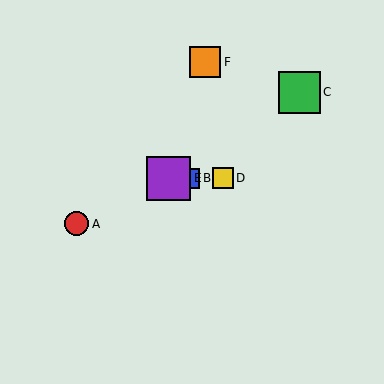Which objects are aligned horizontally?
Objects B, D, E are aligned horizontally.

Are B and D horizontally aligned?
Yes, both are at y≈178.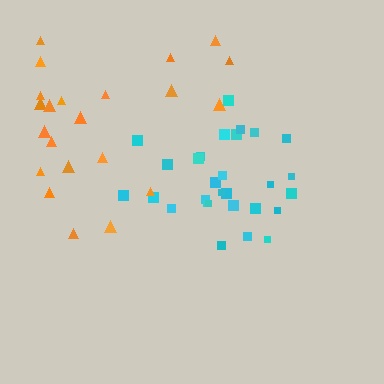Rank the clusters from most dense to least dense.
cyan, orange.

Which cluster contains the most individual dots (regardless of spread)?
Cyan (29).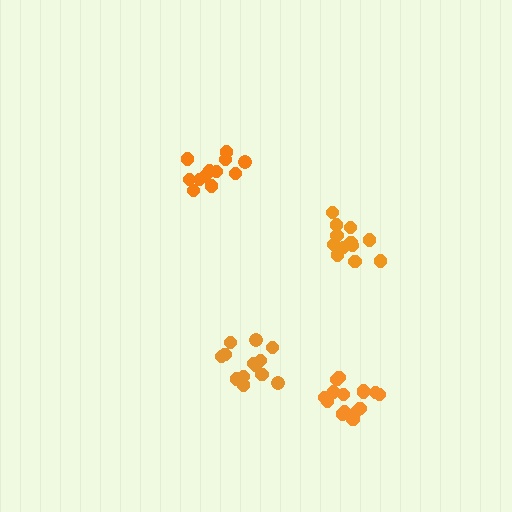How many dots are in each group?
Group 1: 12 dots, Group 2: 13 dots, Group 3: 15 dots, Group 4: 13 dots (53 total).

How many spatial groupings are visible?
There are 4 spatial groupings.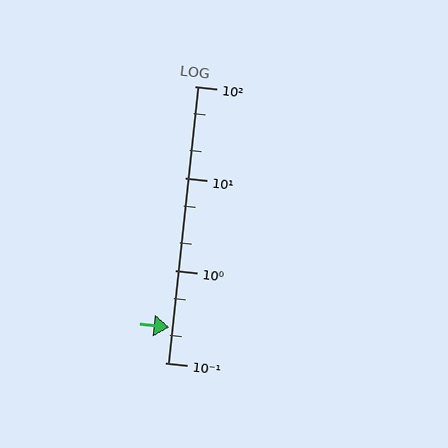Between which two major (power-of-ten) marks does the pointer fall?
The pointer is between 0.1 and 1.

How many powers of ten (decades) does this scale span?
The scale spans 3 decades, from 0.1 to 100.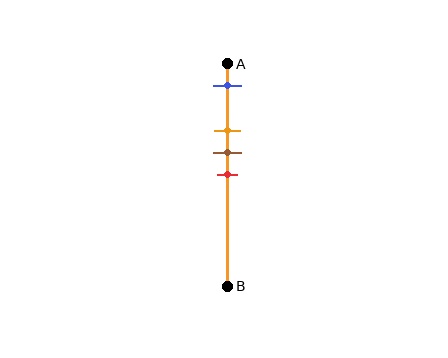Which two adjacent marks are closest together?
The brown and red marks are the closest adjacent pair.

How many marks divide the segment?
There are 4 marks dividing the segment.